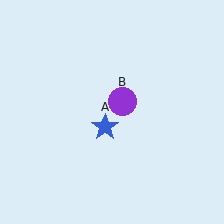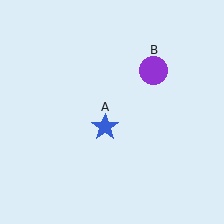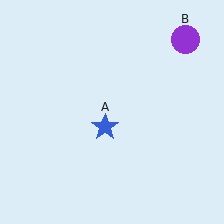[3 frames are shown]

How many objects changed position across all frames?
1 object changed position: purple circle (object B).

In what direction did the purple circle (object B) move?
The purple circle (object B) moved up and to the right.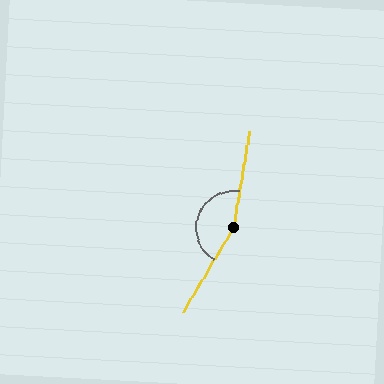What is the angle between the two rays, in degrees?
Approximately 158 degrees.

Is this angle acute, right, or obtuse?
It is obtuse.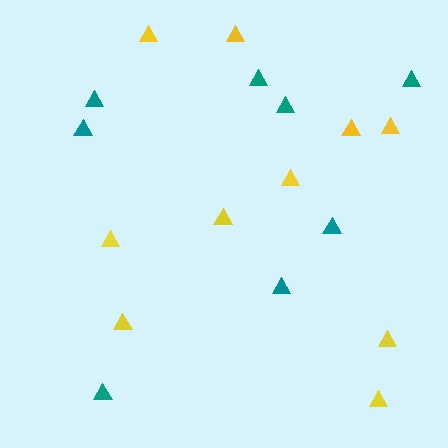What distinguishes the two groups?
There are 2 groups: one group of yellow triangles (10) and one group of teal triangles (8).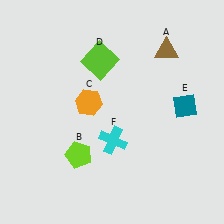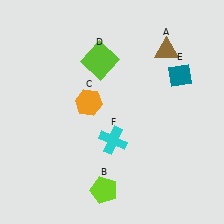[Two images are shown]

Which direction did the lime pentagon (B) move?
The lime pentagon (B) moved down.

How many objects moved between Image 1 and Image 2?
2 objects moved between the two images.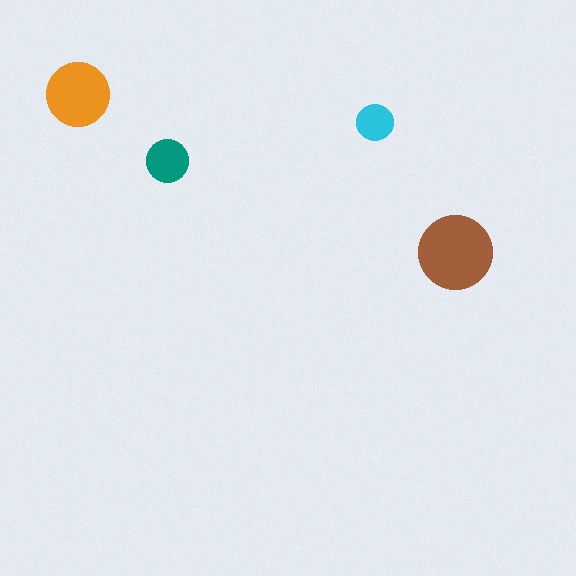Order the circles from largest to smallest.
the brown one, the orange one, the teal one, the cyan one.